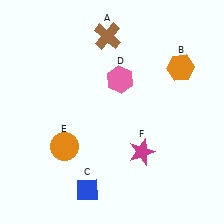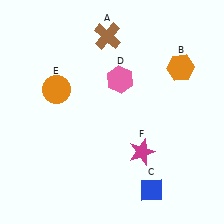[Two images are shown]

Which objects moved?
The objects that moved are: the blue diamond (C), the orange circle (E).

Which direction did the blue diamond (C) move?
The blue diamond (C) moved right.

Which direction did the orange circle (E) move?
The orange circle (E) moved up.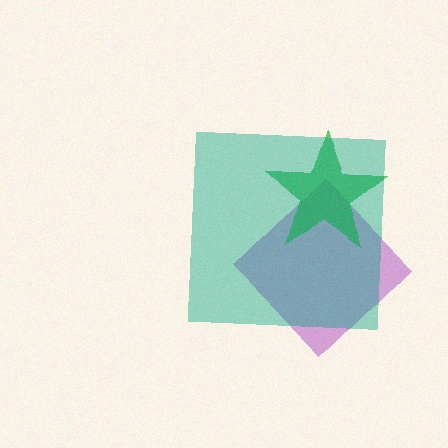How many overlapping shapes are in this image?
There are 3 overlapping shapes in the image.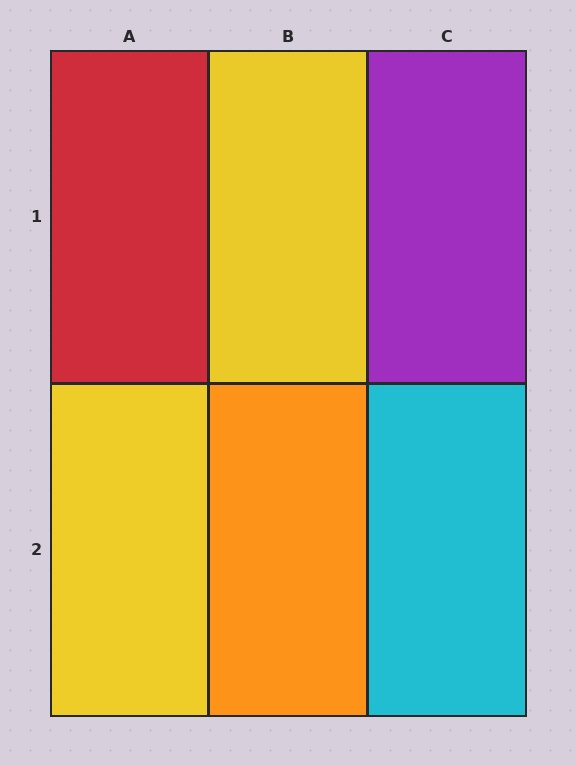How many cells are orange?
1 cell is orange.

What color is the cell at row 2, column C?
Cyan.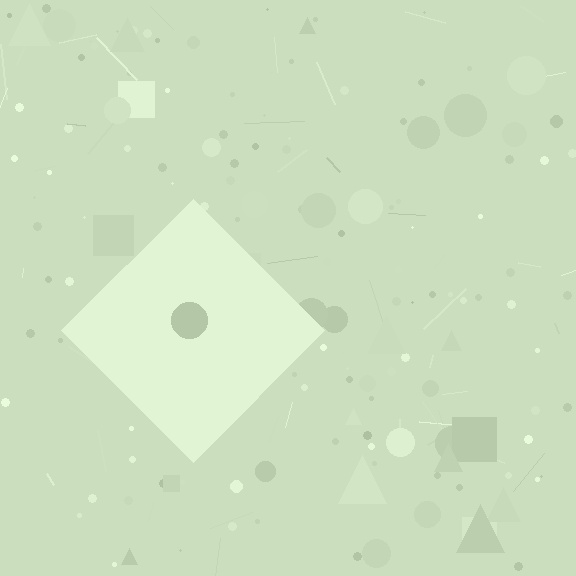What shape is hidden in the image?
A diamond is hidden in the image.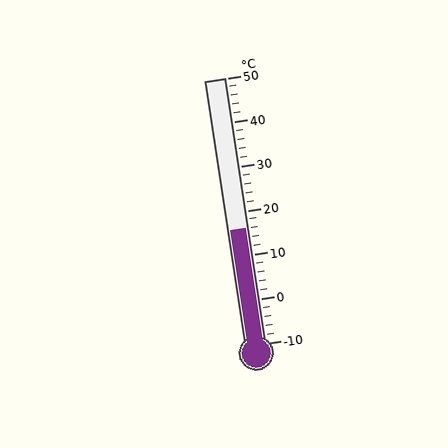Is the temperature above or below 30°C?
The temperature is below 30°C.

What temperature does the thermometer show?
The thermometer shows approximately 16°C.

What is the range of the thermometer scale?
The thermometer scale ranges from -10°C to 50°C.